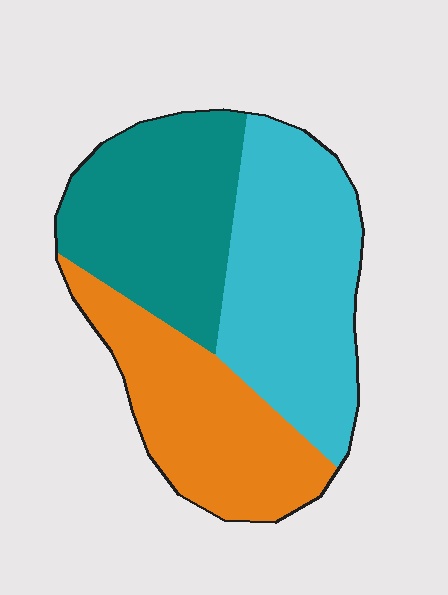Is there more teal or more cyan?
Cyan.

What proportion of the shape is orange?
Orange takes up about one third (1/3) of the shape.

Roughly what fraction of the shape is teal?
Teal takes up about one third (1/3) of the shape.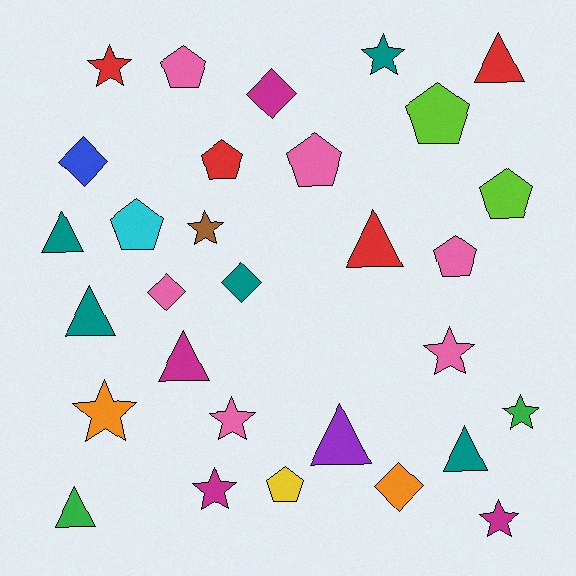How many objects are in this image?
There are 30 objects.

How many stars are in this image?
There are 9 stars.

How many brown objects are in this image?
There is 1 brown object.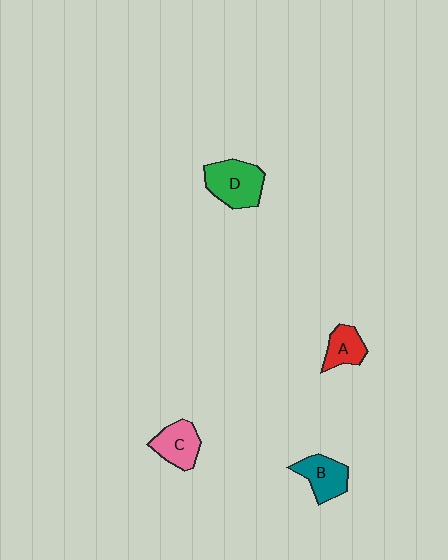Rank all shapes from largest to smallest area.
From largest to smallest: D (green), C (pink), B (teal), A (red).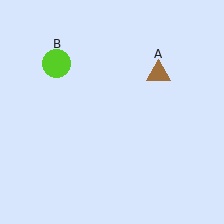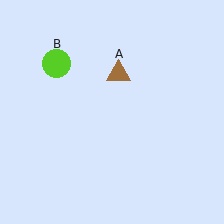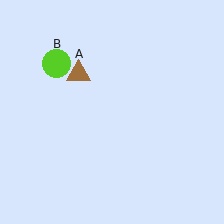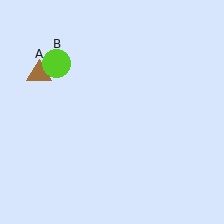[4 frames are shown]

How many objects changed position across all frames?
1 object changed position: brown triangle (object A).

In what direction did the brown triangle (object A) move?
The brown triangle (object A) moved left.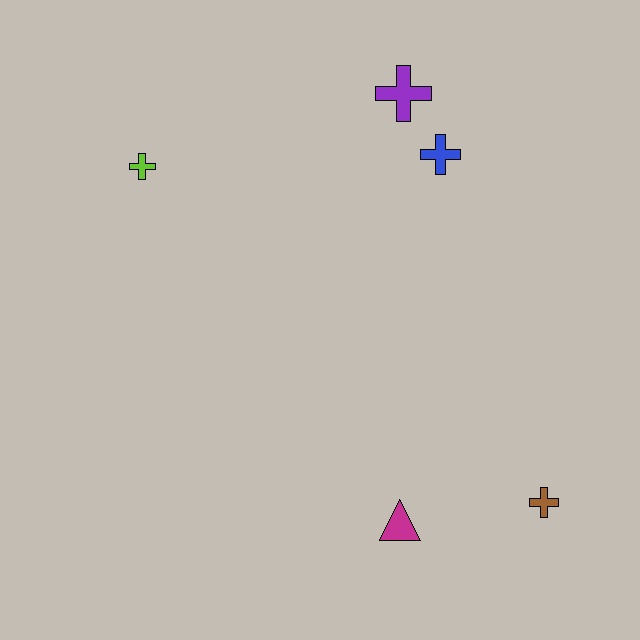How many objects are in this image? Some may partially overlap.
There are 5 objects.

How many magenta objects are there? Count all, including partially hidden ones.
There is 1 magenta object.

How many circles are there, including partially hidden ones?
There are no circles.